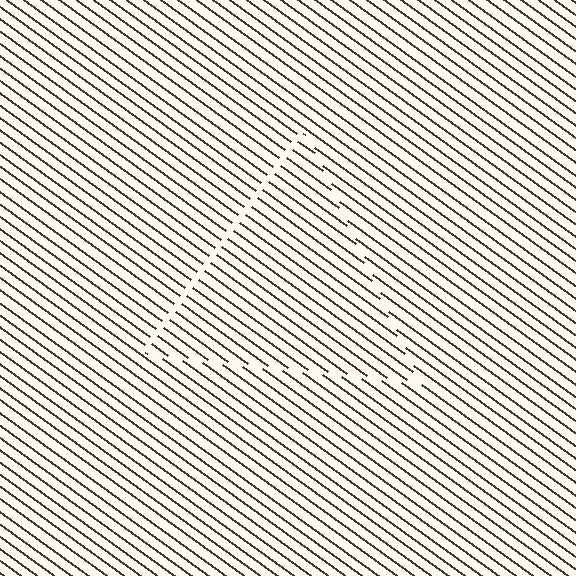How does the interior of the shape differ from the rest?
The interior of the shape contains the same grating, shifted by half a period — the contour is defined by the phase discontinuity where line-ends from the inner and outer gratings abut.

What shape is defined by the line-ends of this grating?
An illusory triangle. The interior of the shape contains the same grating, shifted by half a period — the contour is defined by the phase discontinuity where line-ends from the inner and outer gratings abut.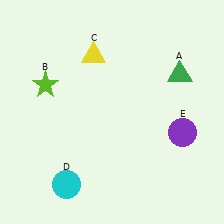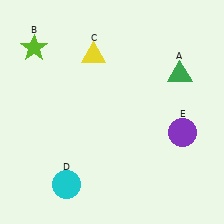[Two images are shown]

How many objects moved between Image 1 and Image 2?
1 object moved between the two images.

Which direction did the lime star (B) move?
The lime star (B) moved up.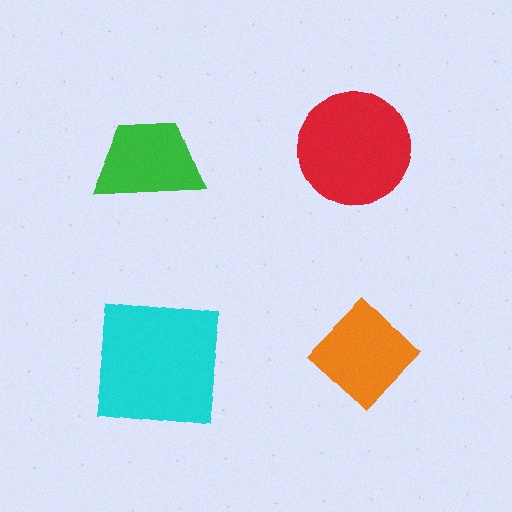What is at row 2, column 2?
An orange diamond.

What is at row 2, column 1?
A cyan square.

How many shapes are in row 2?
2 shapes.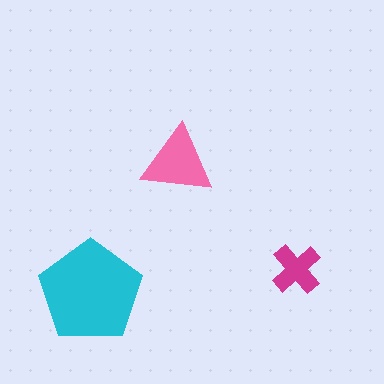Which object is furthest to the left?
The cyan pentagon is leftmost.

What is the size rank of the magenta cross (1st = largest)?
3rd.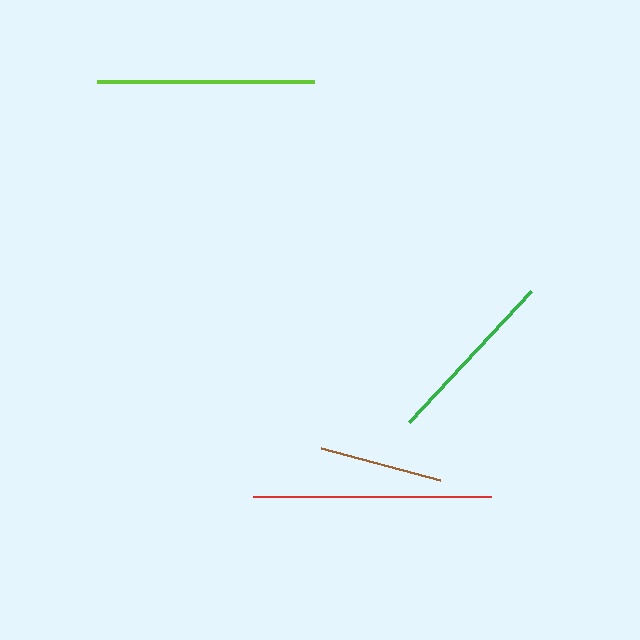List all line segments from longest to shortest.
From longest to shortest: red, lime, green, brown.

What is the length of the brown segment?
The brown segment is approximately 123 pixels long.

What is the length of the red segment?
The red segment is approximately 237 pixels long.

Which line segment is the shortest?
The brown line is the shortest at approximately 123 pixels.